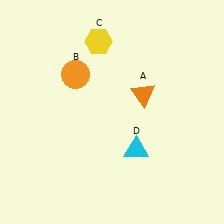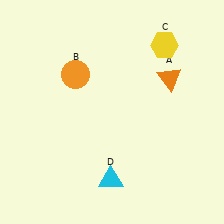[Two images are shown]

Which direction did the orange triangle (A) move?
The orange triangle (A) moved right.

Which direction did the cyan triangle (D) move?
The cyan triangle (D) moved down.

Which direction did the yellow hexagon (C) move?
The yellow hexagon (C) moved right.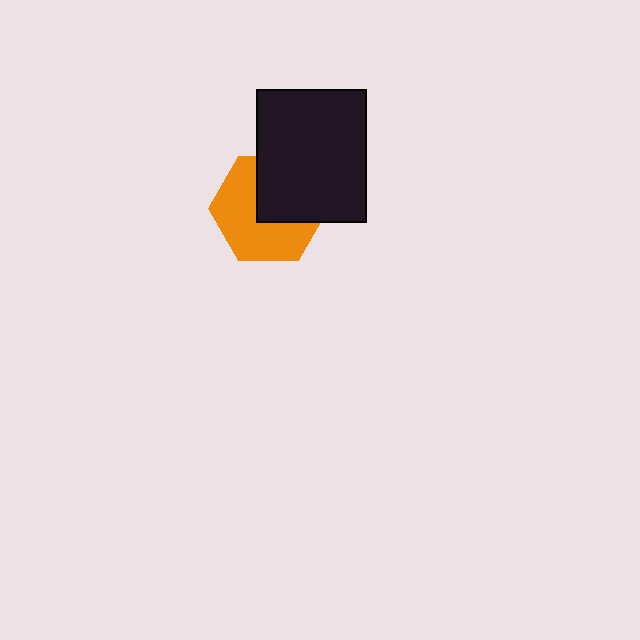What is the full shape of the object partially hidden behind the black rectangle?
The partially hidden object is an orange hexagon.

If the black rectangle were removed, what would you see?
You would see the complete orange hexagon.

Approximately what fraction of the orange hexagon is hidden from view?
Roughly 43% of the orange hexagon is hidden behind the black rectangle.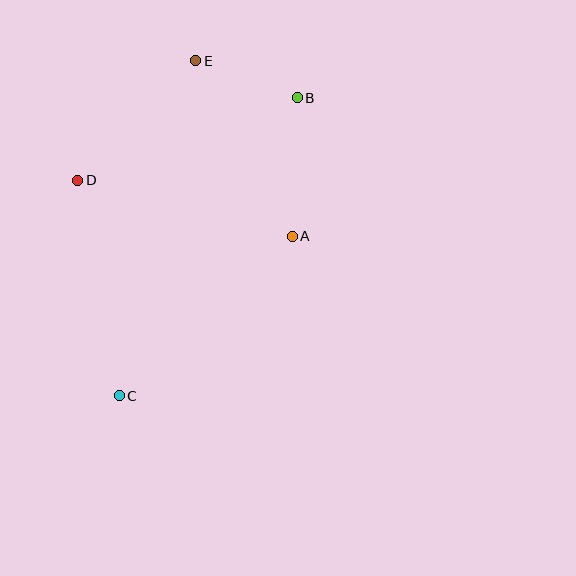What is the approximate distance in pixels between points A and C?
The distance between A and C is approximately 236 pixels.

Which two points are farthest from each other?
Points B and C are farthest from each other.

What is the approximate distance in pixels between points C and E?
The distance between C and E is approximately 344 pixels.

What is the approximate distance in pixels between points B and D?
The distance between B and D is approximately 235 pixels.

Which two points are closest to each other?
Points B and E are closest to each other.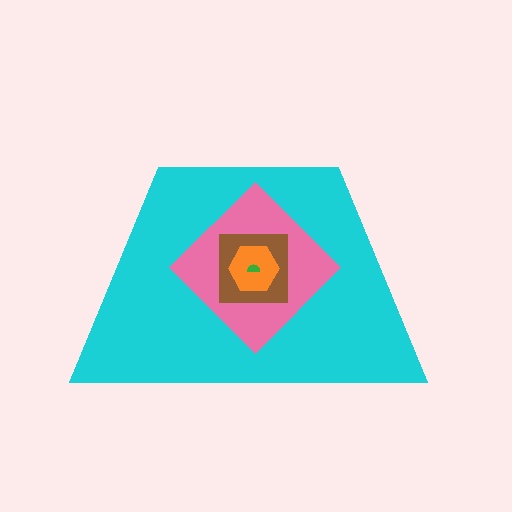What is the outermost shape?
The cyan trapezoid.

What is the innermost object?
The green semicircle.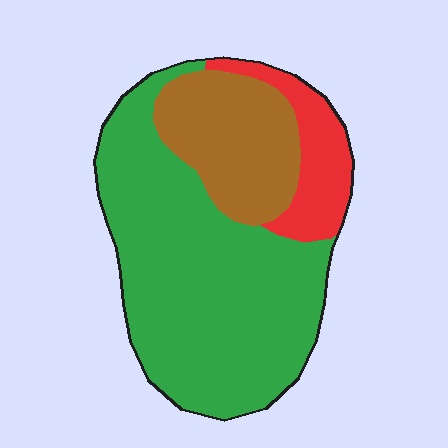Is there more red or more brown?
Brown.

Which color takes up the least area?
Red, at roughly 15%.